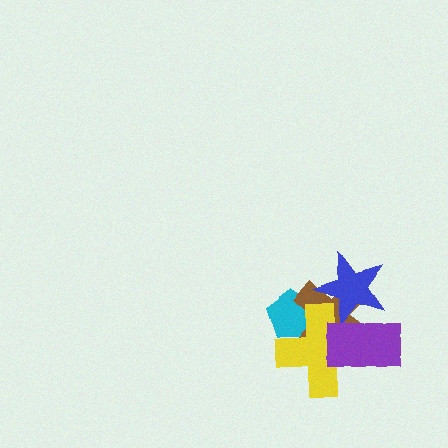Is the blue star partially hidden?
Yes, it is partially covered by another shape.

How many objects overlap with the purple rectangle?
3 objects overlap with the purple rectangle.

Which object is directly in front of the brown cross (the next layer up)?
The blue star is directly in front of the brown cross.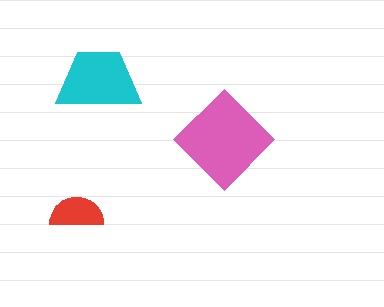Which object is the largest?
The pink diamond.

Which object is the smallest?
The red semicircle.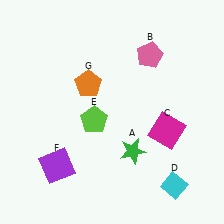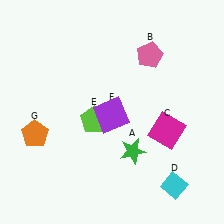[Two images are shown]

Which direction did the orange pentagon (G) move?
The orange pentagon (G) moved left.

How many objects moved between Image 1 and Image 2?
2 objects moved between the two images.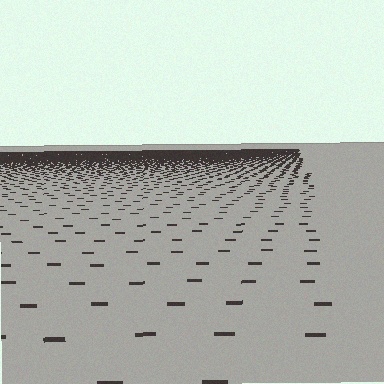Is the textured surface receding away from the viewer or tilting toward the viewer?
The surface is receding away from the viewer. Texture elements get smaller and denser toward the top.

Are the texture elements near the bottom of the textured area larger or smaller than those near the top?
Larger. Near the bottom, elements are closer to the viewer and appear at a bigger on-screen size.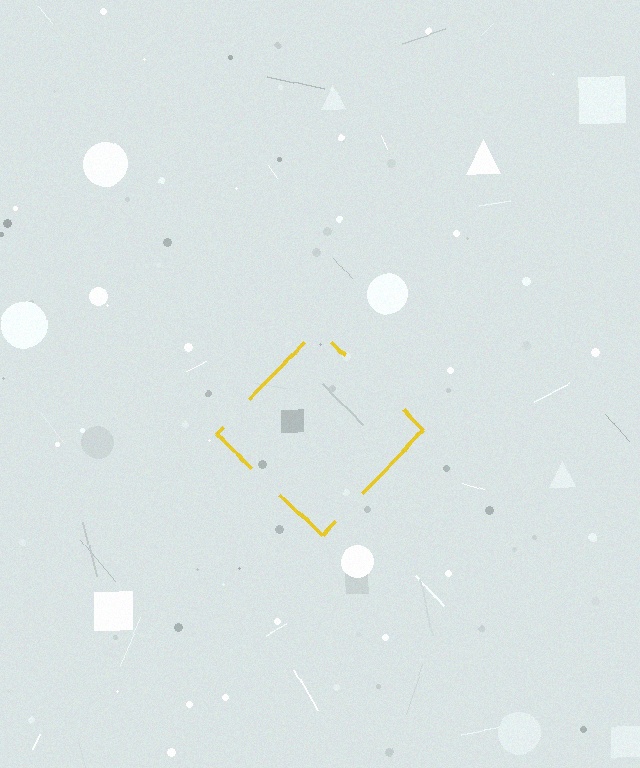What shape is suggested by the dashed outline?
The dashed outline suggests a diamond.